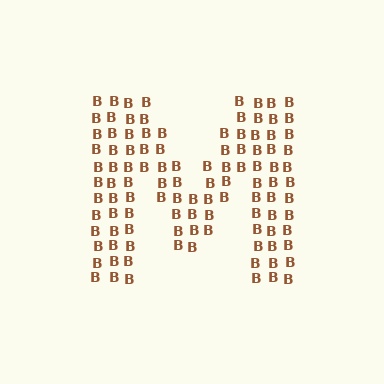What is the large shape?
The large shape is the letter M.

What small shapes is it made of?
It is made of small letter B's.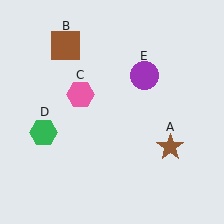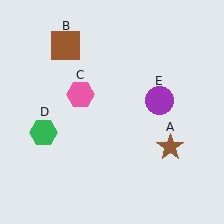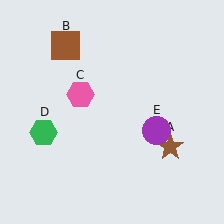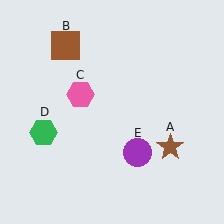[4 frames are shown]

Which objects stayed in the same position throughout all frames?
Brown star (object A) and brown square (object B) and pink hexagon (object C) and green hexagon (object D) remained stationary.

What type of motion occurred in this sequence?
The purple circle (object E) rotated clockwise around the center of the scene.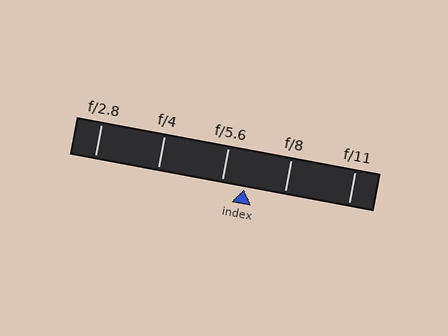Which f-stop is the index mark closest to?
The index mark is closest to f/5.6.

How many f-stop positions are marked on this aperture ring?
There are 5 f-stop positions marked.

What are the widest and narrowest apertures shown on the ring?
The widest aperture shown is f/2.8 and the narrowest is f/11.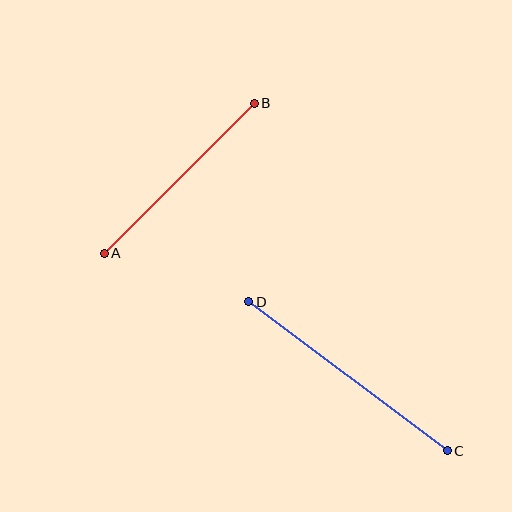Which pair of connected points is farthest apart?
Points C and D are farthest apart.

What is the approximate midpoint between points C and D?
The midpoint is at approximately (348, 376) pixels.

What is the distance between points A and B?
The distance is approximately 212 pixels.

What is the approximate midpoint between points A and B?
The midpoint is at approximately (179, 178) pixels.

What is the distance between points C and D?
The distance is approximately 248 pixels.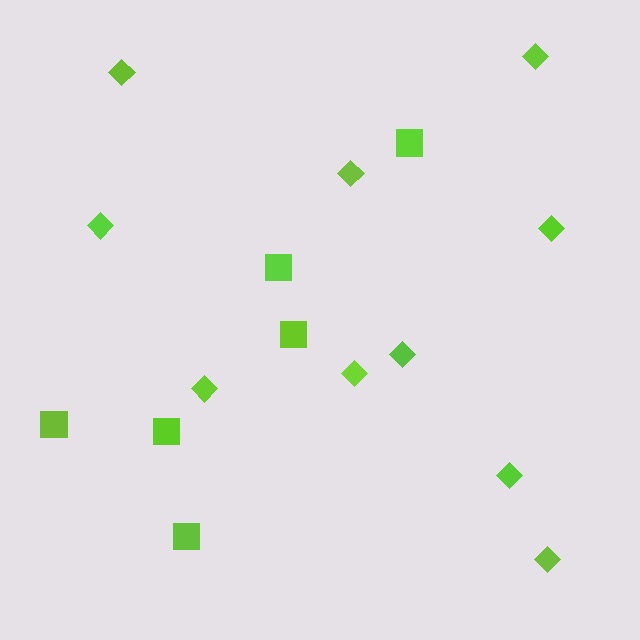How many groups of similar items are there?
There are 2 groups: one group of squares (6) and one group of diamonds (10).